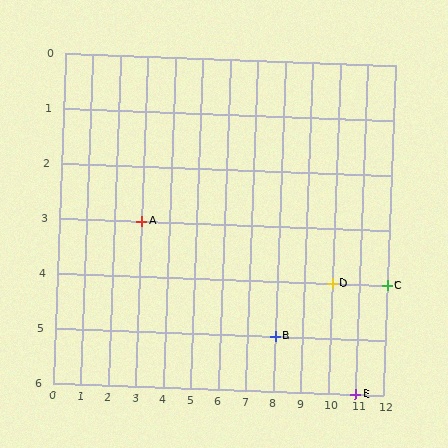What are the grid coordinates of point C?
Point C is at grid coordinates (12, 4).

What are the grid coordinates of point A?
Point A is at grid coordinates (3, 3).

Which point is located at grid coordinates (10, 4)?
Point D is at (10, 4).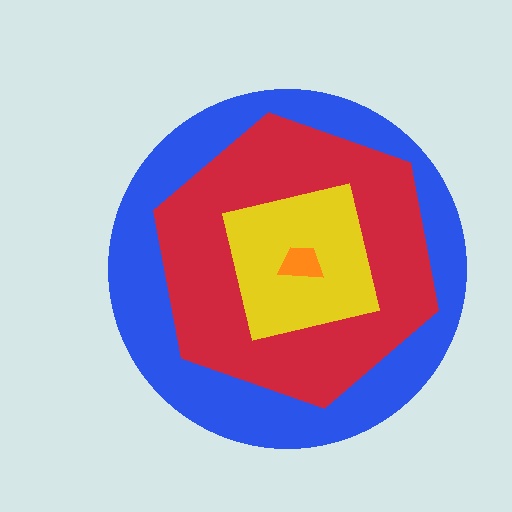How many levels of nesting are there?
4.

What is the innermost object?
The orange trapezoid.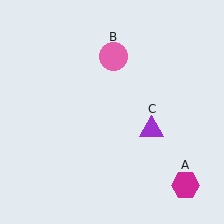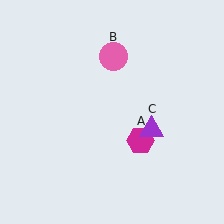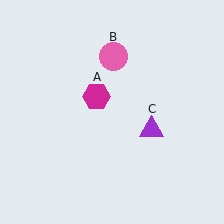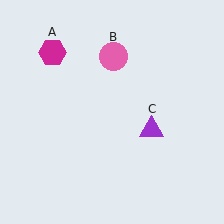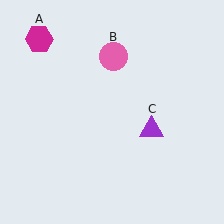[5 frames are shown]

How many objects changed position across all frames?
1 object changed position: magenta hexagon (object A).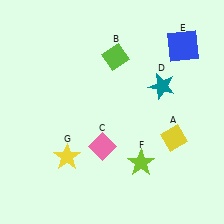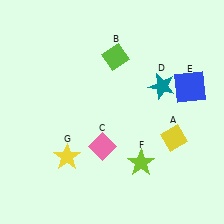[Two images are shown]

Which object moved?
The blue square (E) moved down.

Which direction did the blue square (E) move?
The blue square (E) moved down.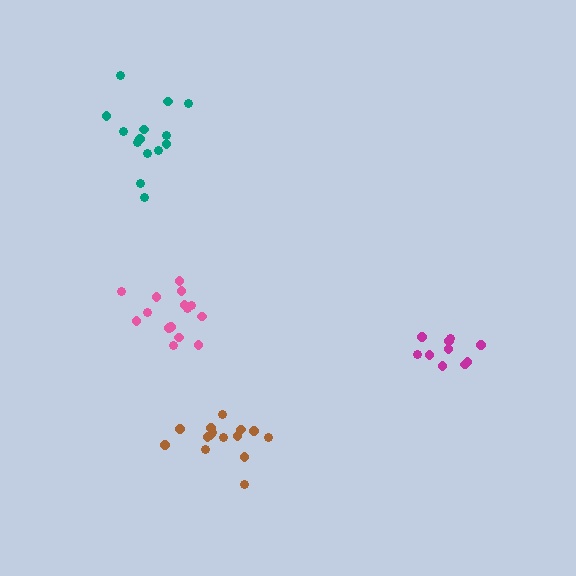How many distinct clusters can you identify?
There are 4 distinct clusters.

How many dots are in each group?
Group 1: 15 dots, Group 2: 15 dots, Group 3: 10 dots, Group 4: 14 dots (54 total).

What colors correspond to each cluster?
The clusters are colored: pink, brown, magenta, teal.